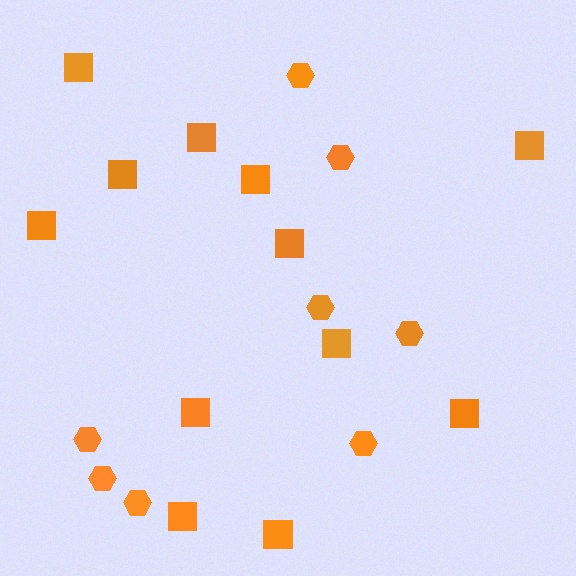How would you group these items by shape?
There are 2 groups: one group of hexagons (8) and one group of squares (12).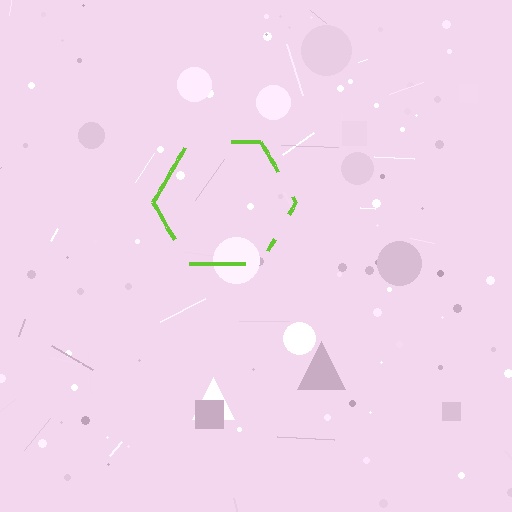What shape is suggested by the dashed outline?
The dashed outline suggests a hexagon.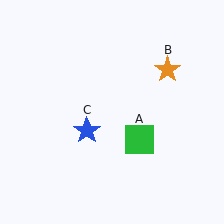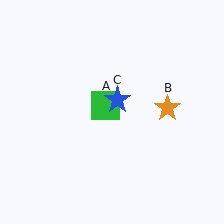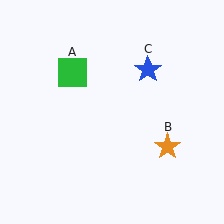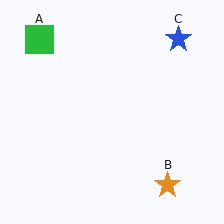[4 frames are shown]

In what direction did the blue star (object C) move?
The blue star (object C) moved up and to the right.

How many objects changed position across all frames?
3 objects changed position: green square (object A), orange star (object B), blue star (object C).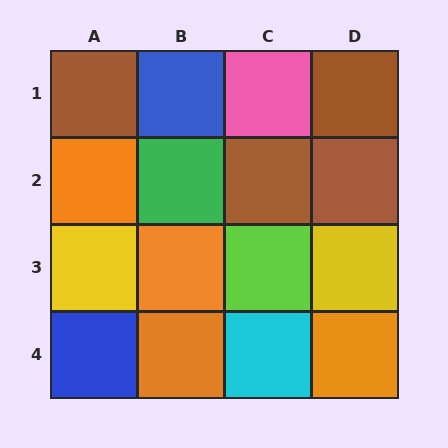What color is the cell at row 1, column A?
Brown.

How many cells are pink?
1 cell is pink.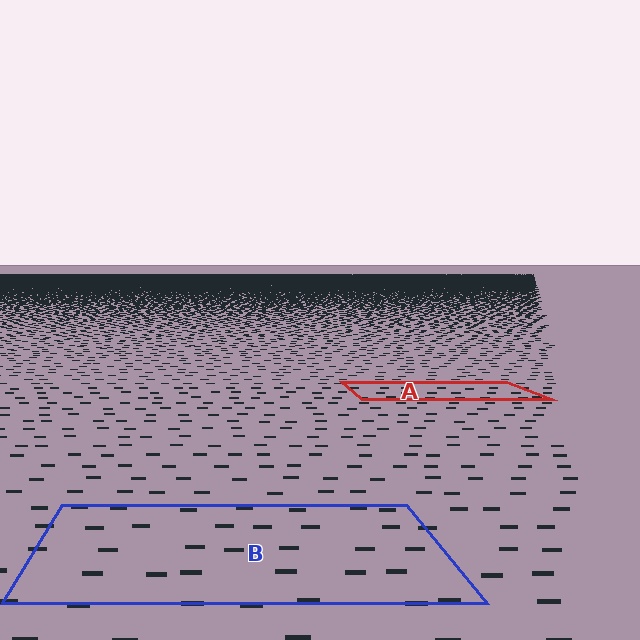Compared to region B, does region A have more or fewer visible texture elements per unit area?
Region A has more texture elements per unit area — they are packed more densely because it is farther away.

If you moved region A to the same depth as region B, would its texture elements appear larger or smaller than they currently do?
They would appear larger. At a closer depth, the same texture elements are projected at a bigger on-screen size.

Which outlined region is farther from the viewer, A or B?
Region A is farther from the viewer — the texture elements inside it appear smaller and more densely packed.